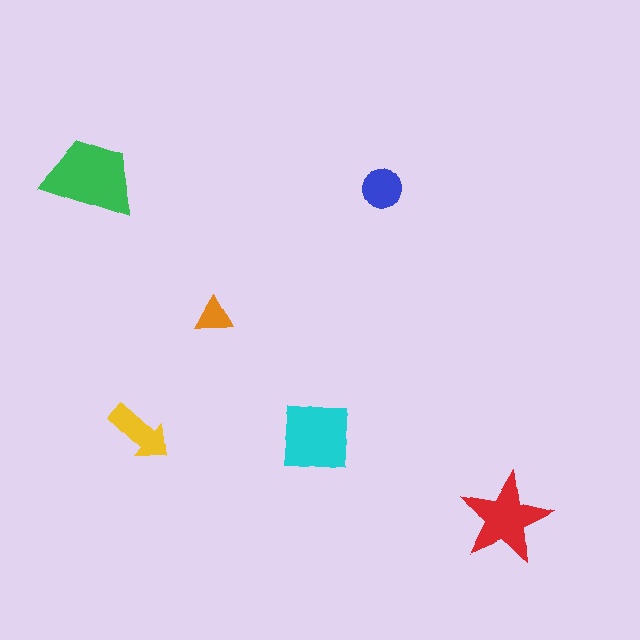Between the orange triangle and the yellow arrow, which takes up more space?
The yellow arrow.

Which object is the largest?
The green trapezoid.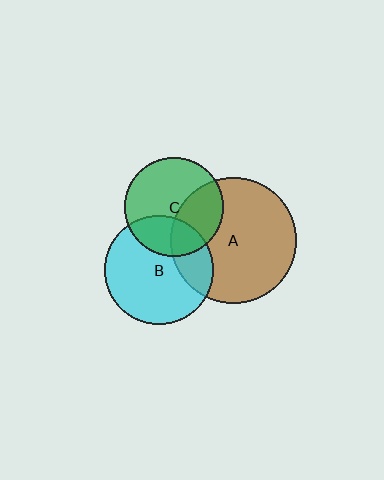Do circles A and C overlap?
Yes.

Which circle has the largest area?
Circle A (brown).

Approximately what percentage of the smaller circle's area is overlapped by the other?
Approximately 35%.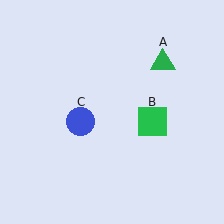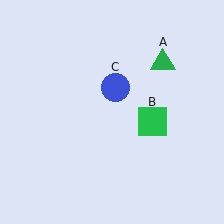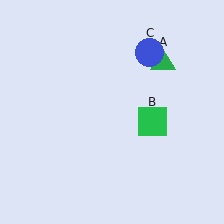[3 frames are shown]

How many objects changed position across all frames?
1 object changed position: blue circle (object C).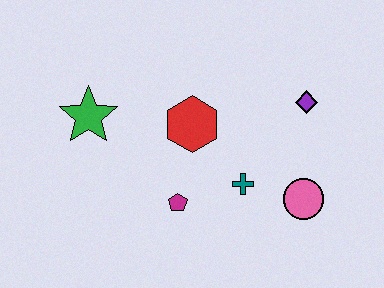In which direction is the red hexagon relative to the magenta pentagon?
The red hexagon is above the magenta pentagon.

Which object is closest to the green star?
The red hexagon is closest to the green star.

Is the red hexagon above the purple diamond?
No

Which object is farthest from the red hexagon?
The pink circle is farthest from the red hexagon.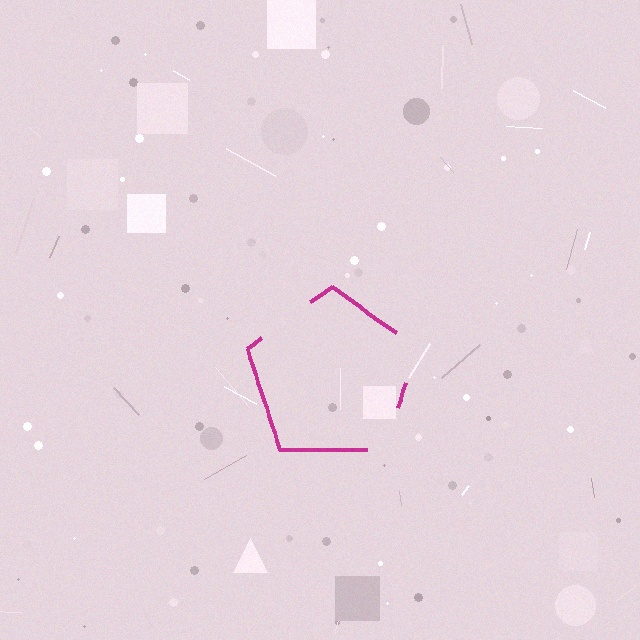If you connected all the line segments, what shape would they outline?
They would outline a pentagon.